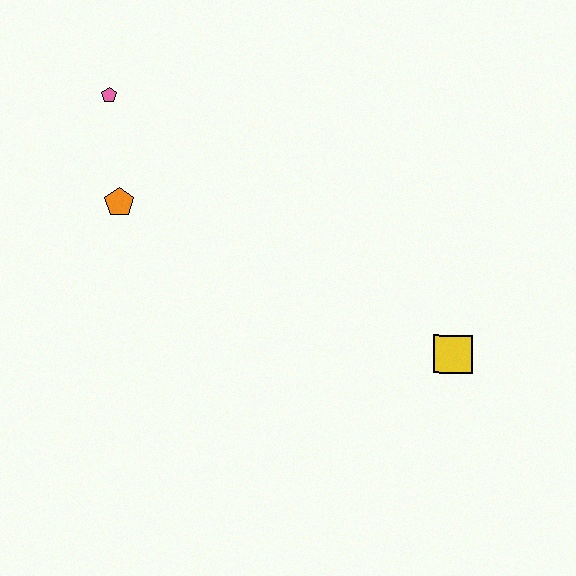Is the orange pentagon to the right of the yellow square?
No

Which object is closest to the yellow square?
The orange pentagon is closest to the yellow square.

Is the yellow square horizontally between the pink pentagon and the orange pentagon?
No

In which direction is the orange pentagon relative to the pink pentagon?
The orange pentagon is below the pink pentagon.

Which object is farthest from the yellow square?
The pink pentagon is farthest from the yellow square.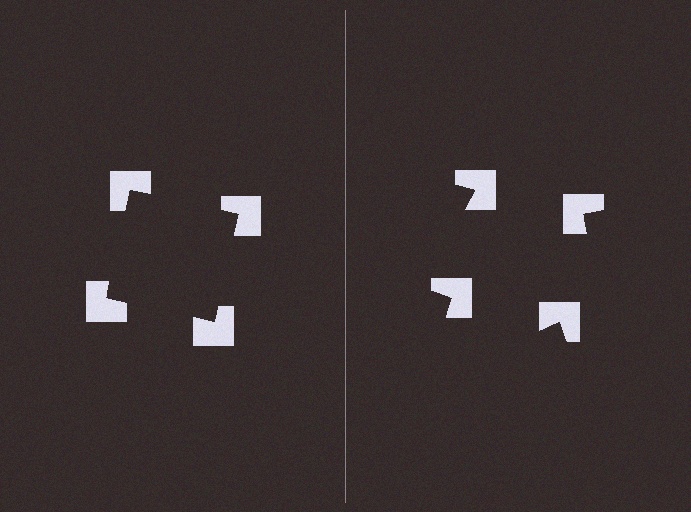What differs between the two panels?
The notched squares are positioned identically on both sides; only the wedge orientations differ. On the left they align to a square; on the right they are misaligned.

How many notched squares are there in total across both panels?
8 — 4 on each side.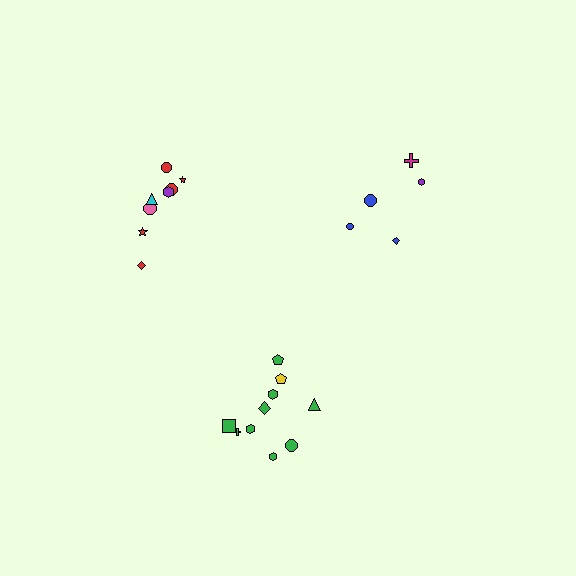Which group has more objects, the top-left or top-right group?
The top-left group.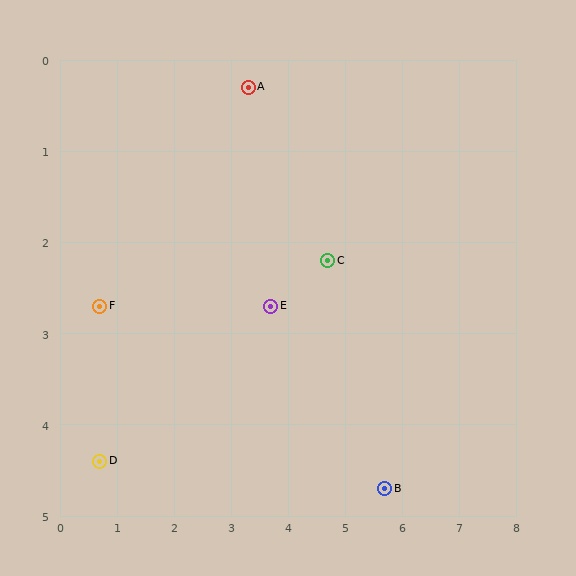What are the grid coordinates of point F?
Point F is at approximately (0.7, 2.7).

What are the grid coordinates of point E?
Point E is at approximately (3.7, 2.7).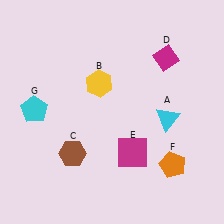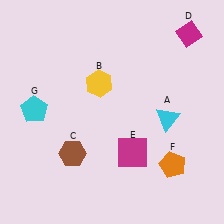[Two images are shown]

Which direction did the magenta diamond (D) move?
The magenta diamond (D) moved up.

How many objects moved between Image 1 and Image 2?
1 object moved between the two images.